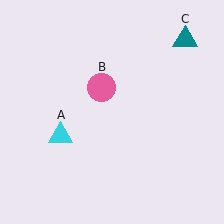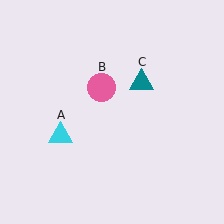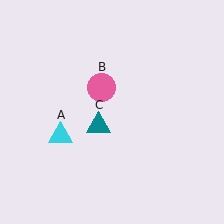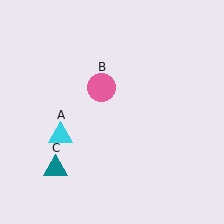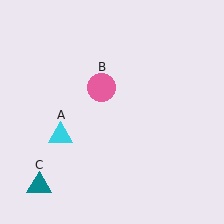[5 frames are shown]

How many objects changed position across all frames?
1 object changed position: teal triangle (object C).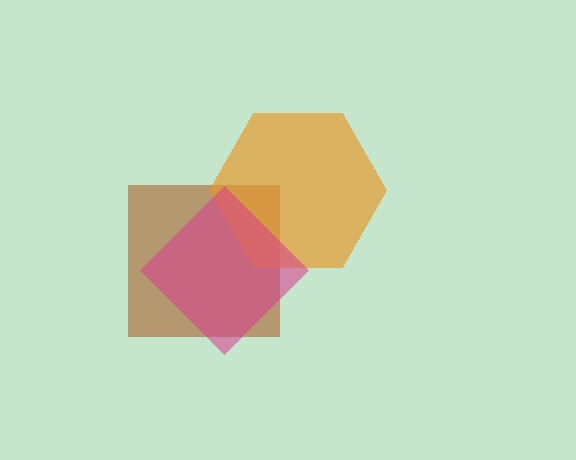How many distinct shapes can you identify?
There are 3 distinct shapes: a brown square, an orange hexagon, a magenta diamond.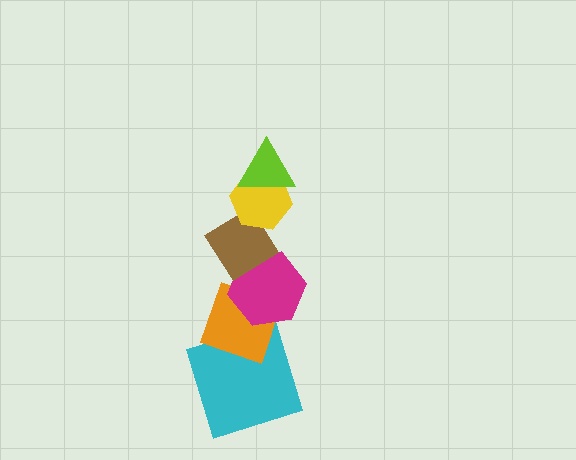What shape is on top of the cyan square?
The orange diamond is on top of the cyan square.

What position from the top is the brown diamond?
The brown diamond is 3rd from the top.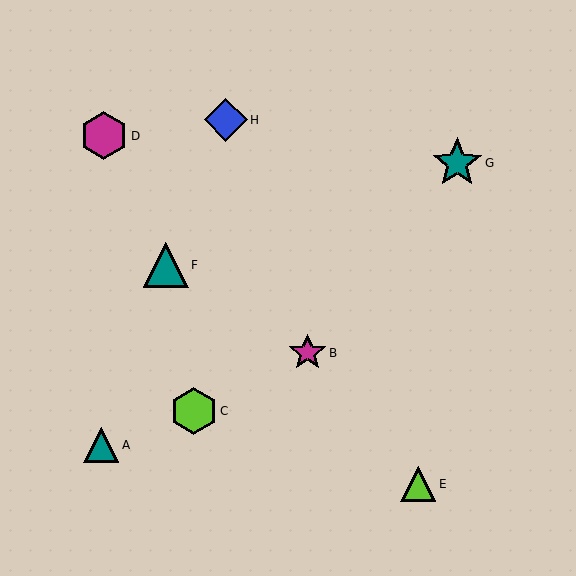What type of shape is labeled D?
Shape D is a magenta hexagon.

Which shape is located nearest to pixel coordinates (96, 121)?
The magenta hexagon (labeled D) at (104, 136) is nearest to that location.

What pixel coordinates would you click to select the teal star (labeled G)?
Click at (457, 163) to select the teal star G.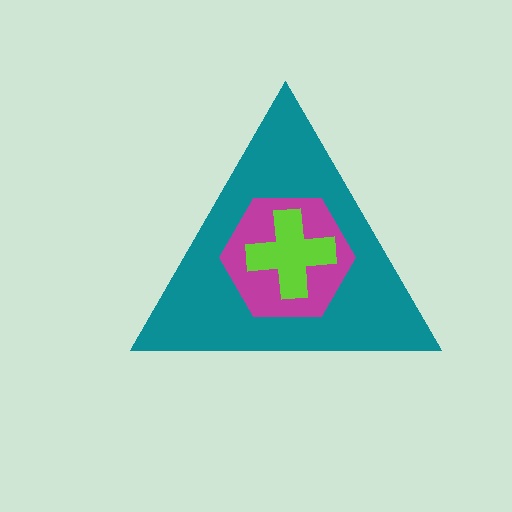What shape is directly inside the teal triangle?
The magenta hexagon.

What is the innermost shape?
The lime cross.